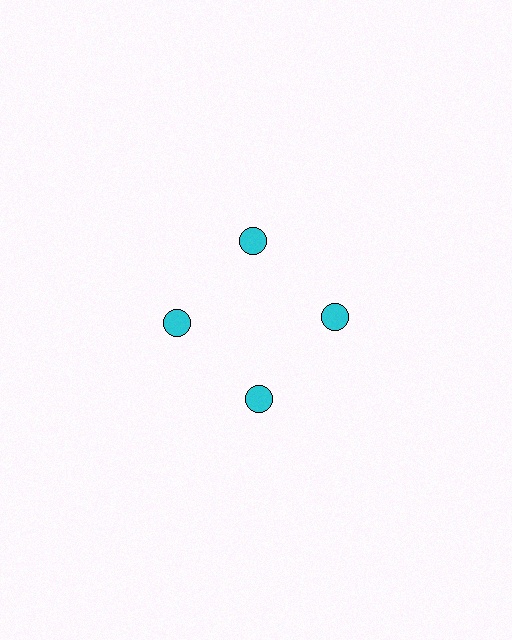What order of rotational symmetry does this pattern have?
This pattern has 4-fold rotational symmetry.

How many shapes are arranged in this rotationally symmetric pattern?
There are 4 shapes, arranged in 4 groups of 1.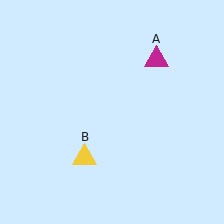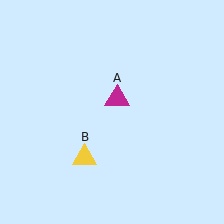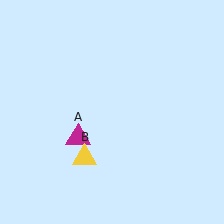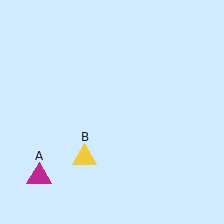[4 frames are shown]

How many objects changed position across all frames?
1 object changed position: magenta triangle (object A).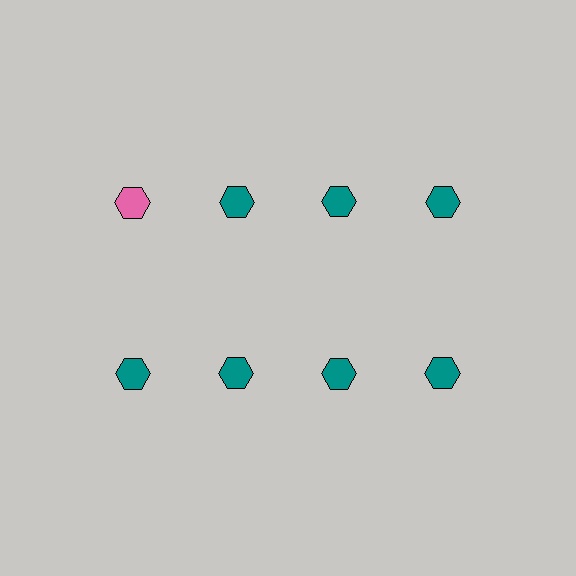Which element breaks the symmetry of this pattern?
The pink hexagon in the top row, leftmost column breaks the symmetry. All other shapes are teal hexagons.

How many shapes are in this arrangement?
There are 8 shapes arranged in a grid pattern.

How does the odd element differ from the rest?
It has a different color: pink instead of teal.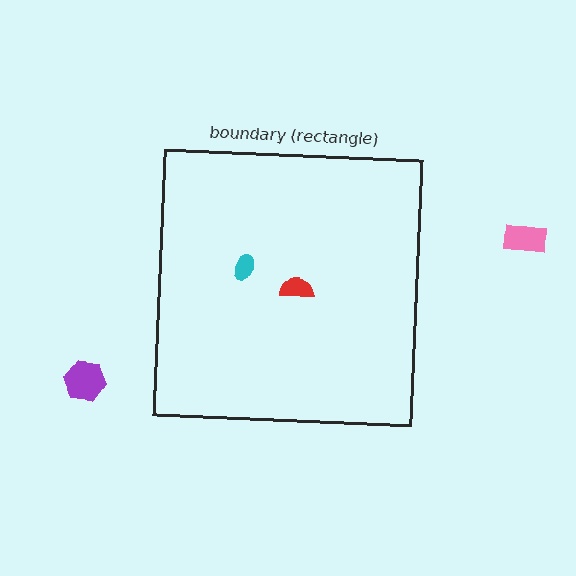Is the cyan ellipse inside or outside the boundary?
Inside.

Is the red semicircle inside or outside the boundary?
Inside.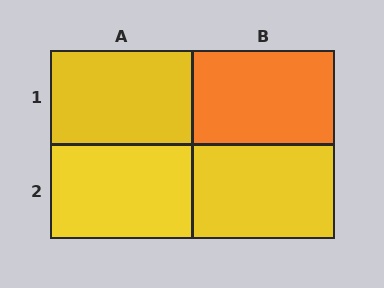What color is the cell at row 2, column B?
Yellow.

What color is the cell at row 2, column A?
Yellow.